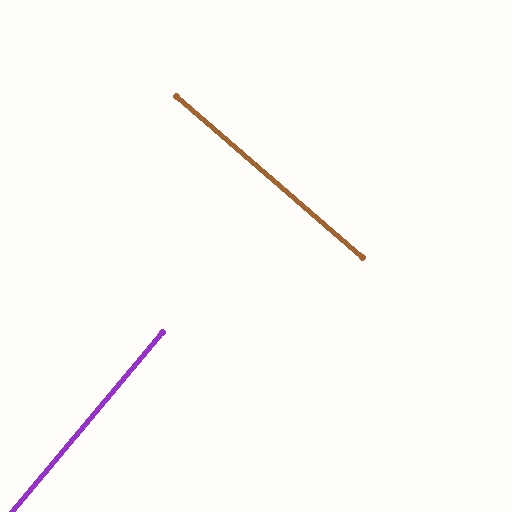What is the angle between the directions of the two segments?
Approximately 89 degrees.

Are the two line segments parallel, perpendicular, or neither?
Perpendicular — they meet at approximately 89°.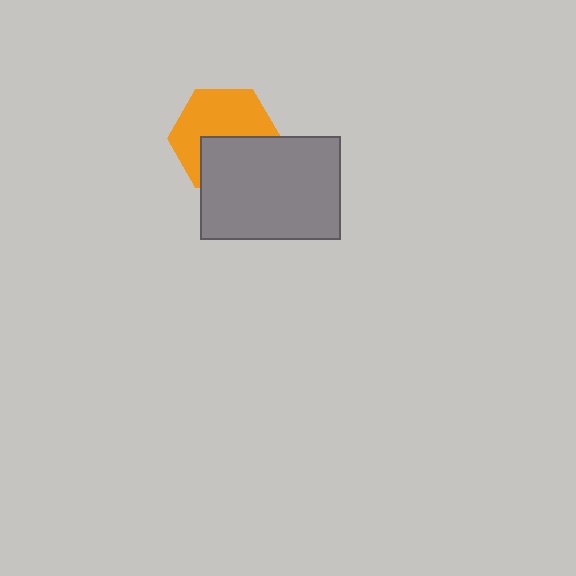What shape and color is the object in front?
The object in front is a gray rectangle.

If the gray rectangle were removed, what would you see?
You would see the complete orange hexagon.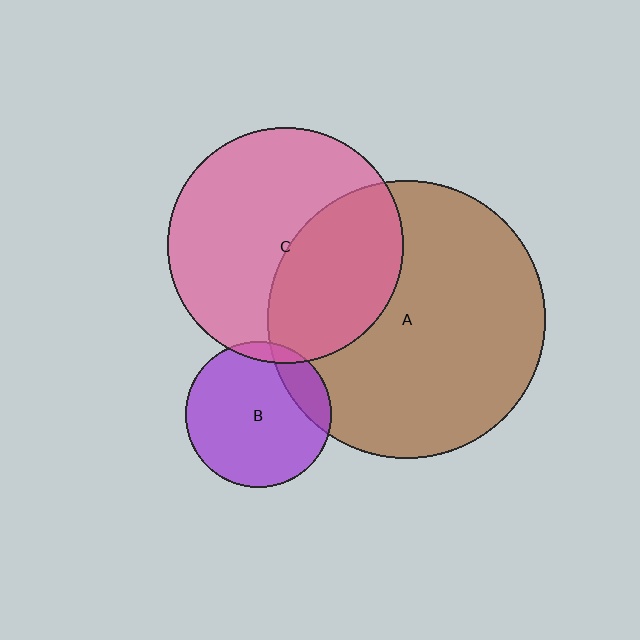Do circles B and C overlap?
Yes.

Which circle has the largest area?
Circle A (brown).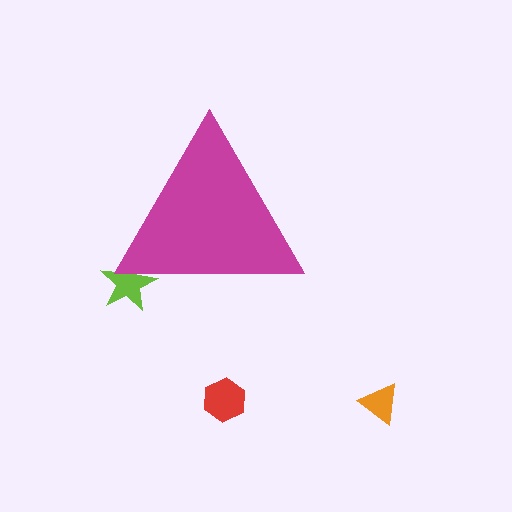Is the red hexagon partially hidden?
No, the red hexagon is fully visible.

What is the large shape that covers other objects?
A magenta triangle.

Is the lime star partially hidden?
Yes, the lime star is partially hidden behind the magenta triangle.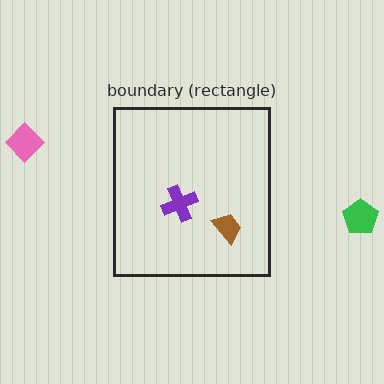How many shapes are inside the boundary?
2 inside, 2 outside.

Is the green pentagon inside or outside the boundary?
Outside.